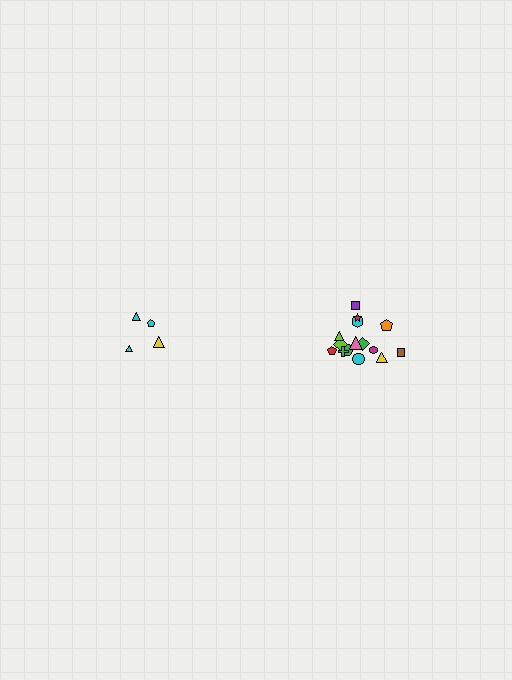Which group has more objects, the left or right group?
The right group.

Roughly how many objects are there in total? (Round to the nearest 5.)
Roughly 20 objects in total.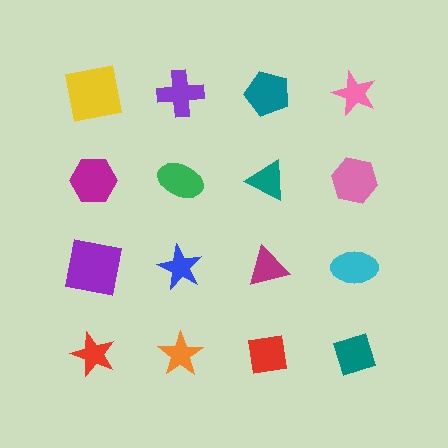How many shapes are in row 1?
4 shapes.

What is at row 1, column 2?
A purple cross.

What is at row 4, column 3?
A red square.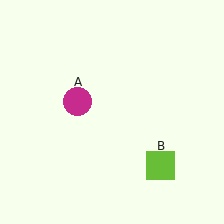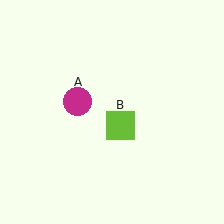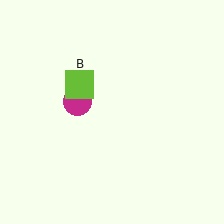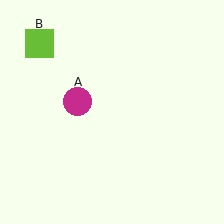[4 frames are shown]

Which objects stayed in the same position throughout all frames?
Magenta circle (object A) remained stationary.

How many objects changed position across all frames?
1 object changed position: lime square (object B).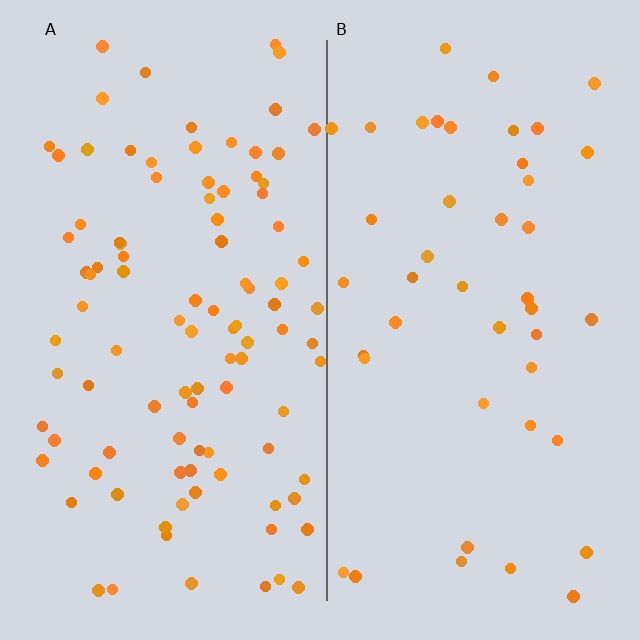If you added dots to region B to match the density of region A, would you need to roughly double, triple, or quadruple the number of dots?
Approximately double.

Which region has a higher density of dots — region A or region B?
A (the left).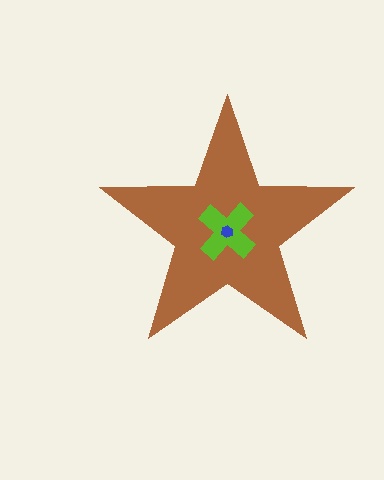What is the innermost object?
The blue hexagon.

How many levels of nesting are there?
3.